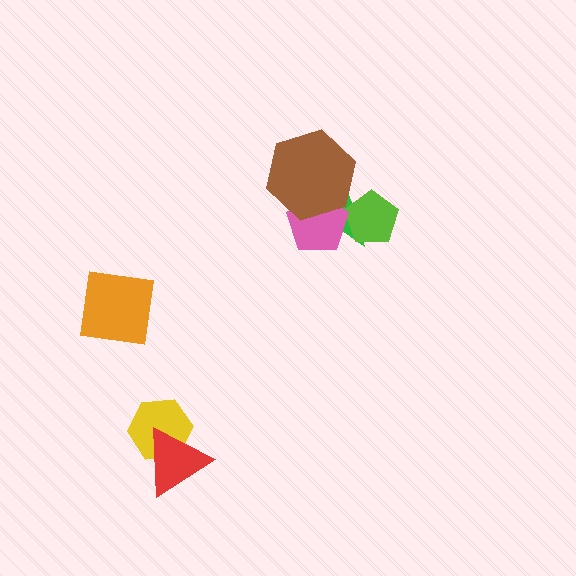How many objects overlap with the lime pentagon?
2 objects overlap with the lime pentagon.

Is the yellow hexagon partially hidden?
Yes, it is partially covered by another shape.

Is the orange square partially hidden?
No, no other shape covers it.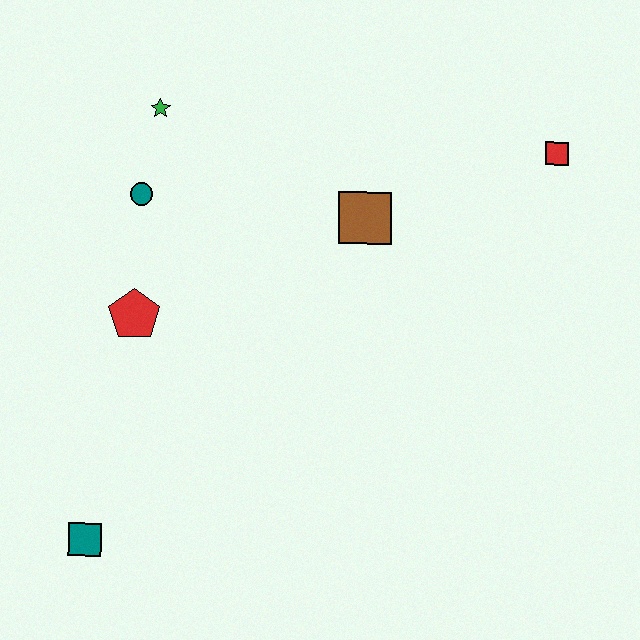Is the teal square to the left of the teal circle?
Yes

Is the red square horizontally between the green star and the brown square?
No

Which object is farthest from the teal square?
The red square is farthest from the teal square.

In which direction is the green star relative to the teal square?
The green star is above the teal square.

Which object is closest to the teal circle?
The green star is closest to the teal circle.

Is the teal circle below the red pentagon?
No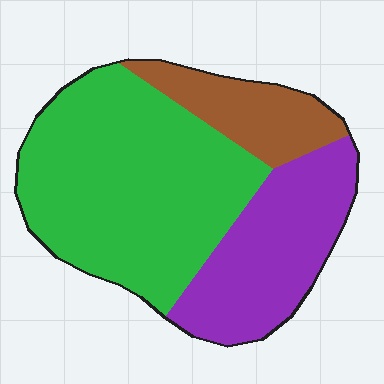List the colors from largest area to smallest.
From largest to smallest: green, purple, brown.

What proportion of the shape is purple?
Purple covers 29% of the shape.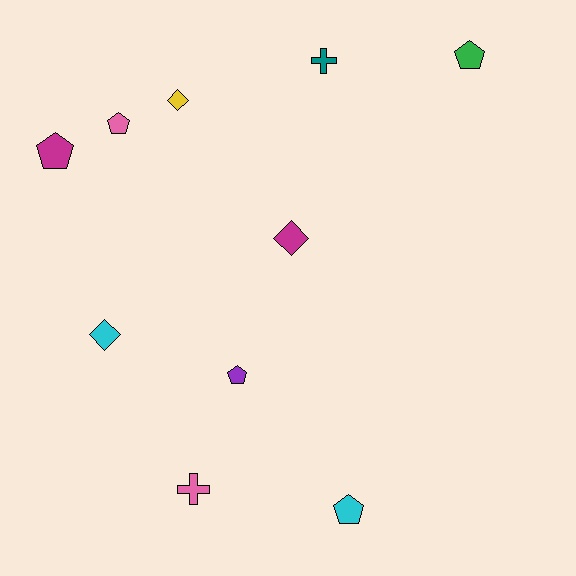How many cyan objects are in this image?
There are 2 cyan objects.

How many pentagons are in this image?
There are 5 pentagons.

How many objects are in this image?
There are 10 objects.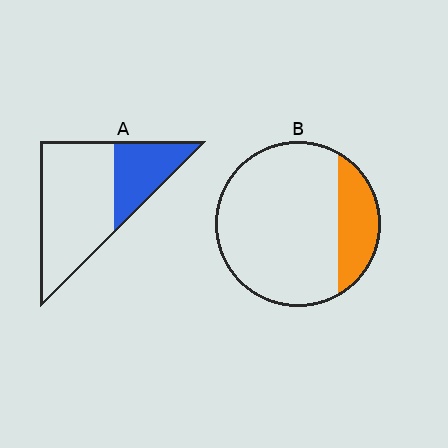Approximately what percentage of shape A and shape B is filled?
A is approximately 30% and B is approximately 20%.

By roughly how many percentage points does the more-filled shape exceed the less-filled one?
By roughly 10 percentage points (A over B).